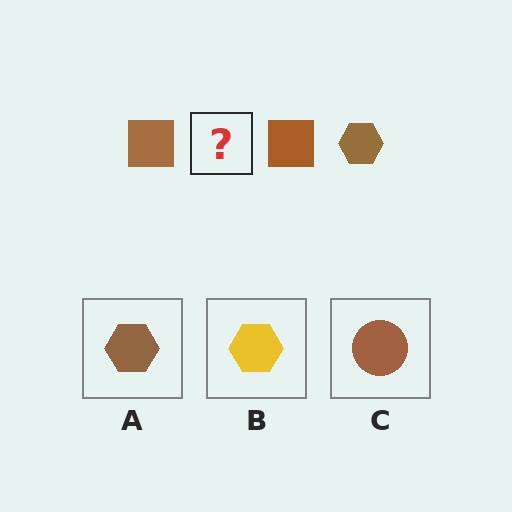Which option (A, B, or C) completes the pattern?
A.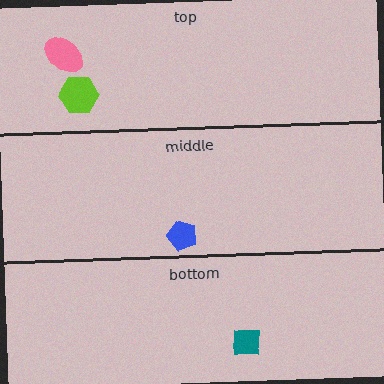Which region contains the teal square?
The bottom region.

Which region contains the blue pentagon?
The middle region.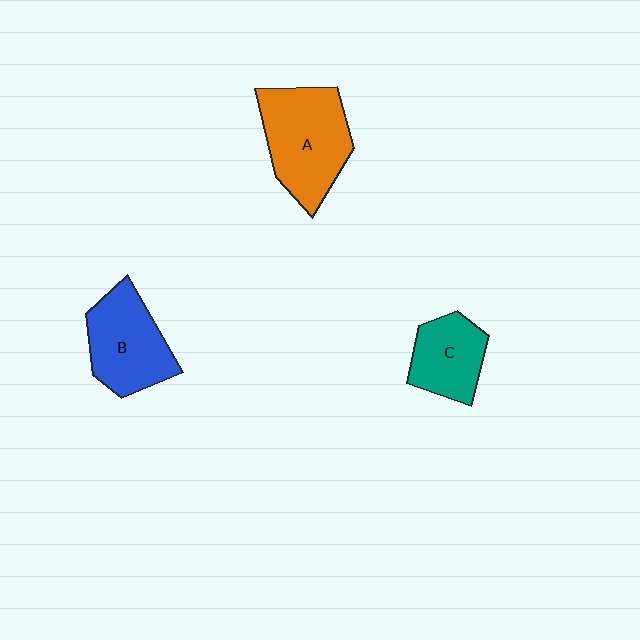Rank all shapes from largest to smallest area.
From largest to smallest: A (orange), B (blue), C (teal).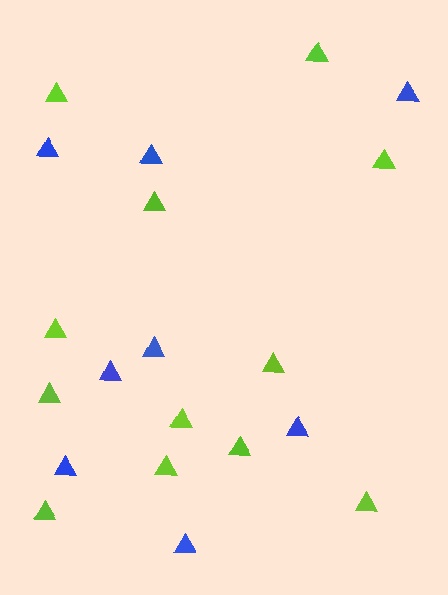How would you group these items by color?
There are 2 groups: one group of lime triangles (12) and one group of blue triangles (8).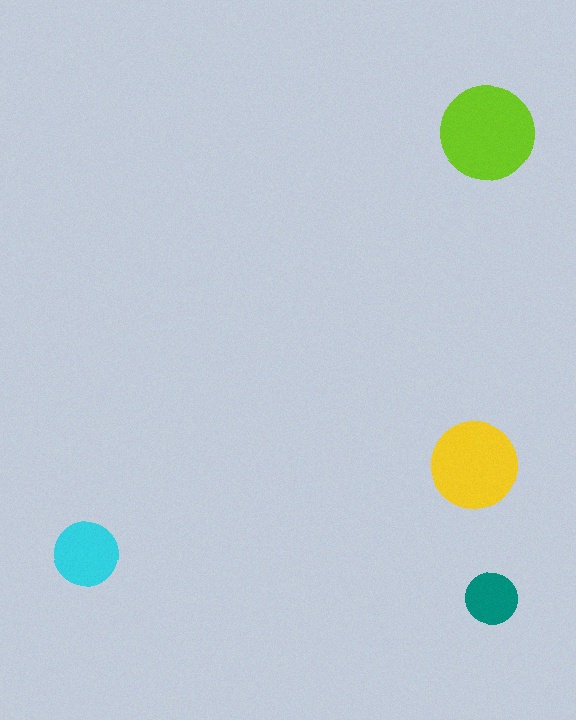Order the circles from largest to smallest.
the lime one, the yellow one, the cyan one, the teal one.